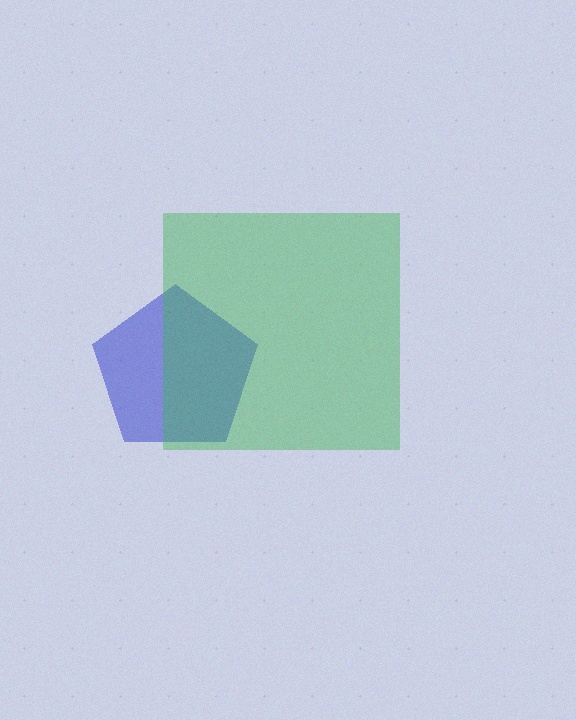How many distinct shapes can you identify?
There are 2 distinct shapes: a blue pentagon, a green square.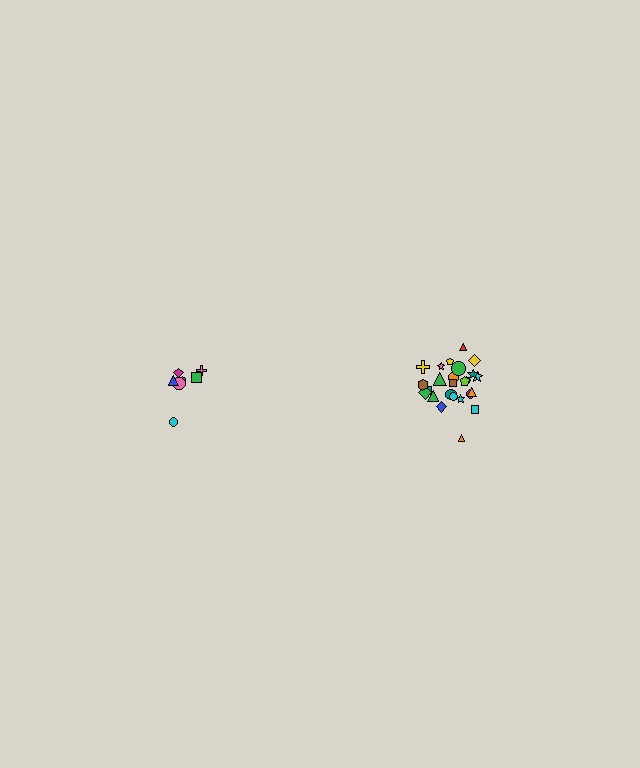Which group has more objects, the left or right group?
The right group.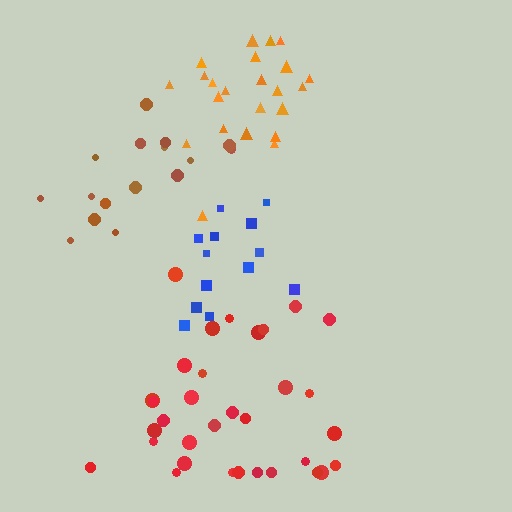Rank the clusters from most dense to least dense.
orange, blue, red, brown.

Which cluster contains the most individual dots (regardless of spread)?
Red (34).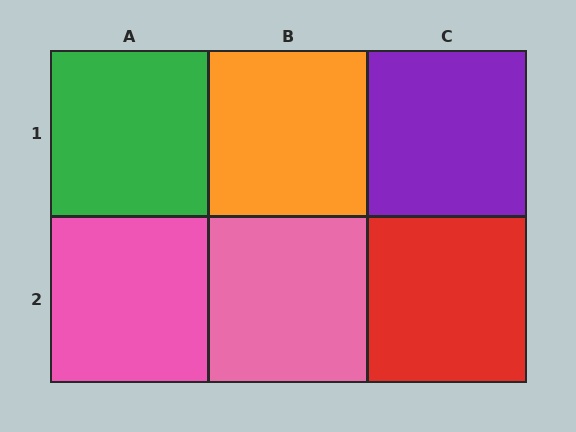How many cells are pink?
2 cells are pink.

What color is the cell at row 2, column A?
Pink.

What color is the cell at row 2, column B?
Pink.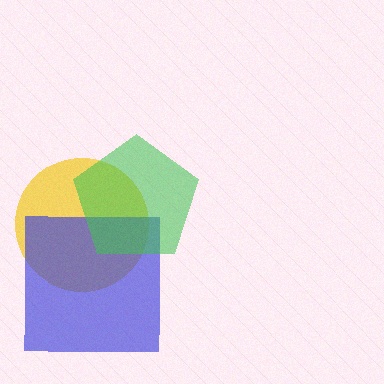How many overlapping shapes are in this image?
There are 3 overlapping shapes in the image.